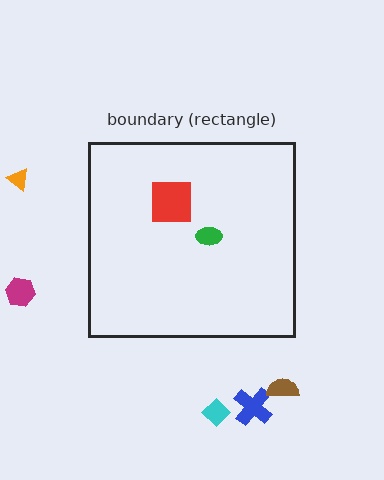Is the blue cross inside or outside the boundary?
Outside.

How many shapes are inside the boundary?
2 inside, 5 outside.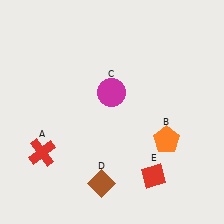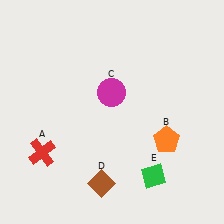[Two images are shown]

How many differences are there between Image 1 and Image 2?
There is 1 difference between the two images.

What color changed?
The diamond (E) changed from red in Image 1 to green in Image 2.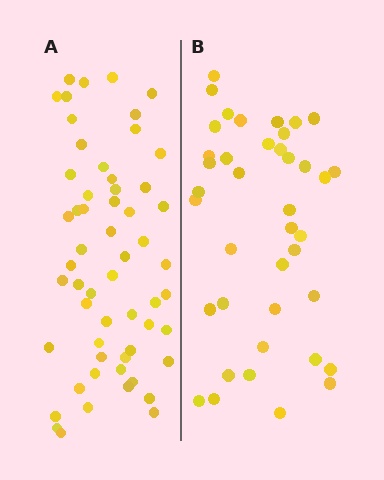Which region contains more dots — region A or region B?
Region A (the left region) has more dots.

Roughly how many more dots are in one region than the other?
Region A has approximately 15 more dots than region B.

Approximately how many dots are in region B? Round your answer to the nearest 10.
About 40 dots.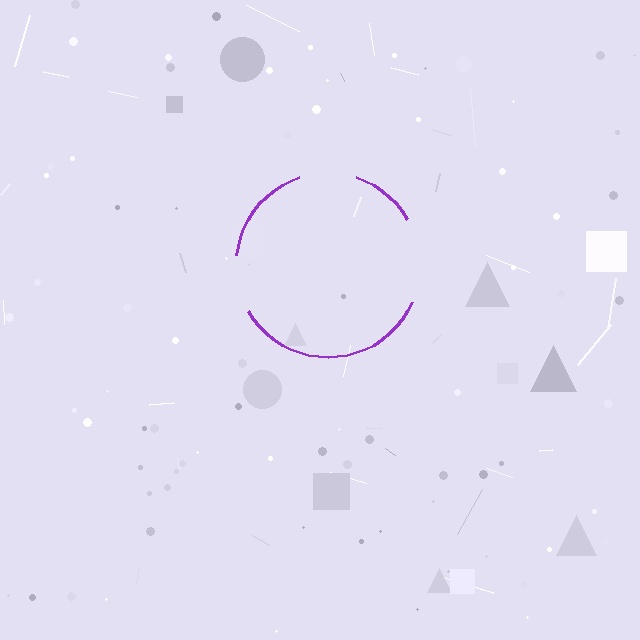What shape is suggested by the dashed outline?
The dashed outline suggests a circle.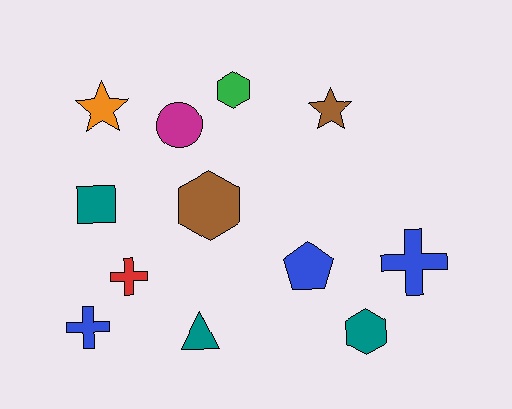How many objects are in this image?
There are 12 objects.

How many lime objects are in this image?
There are no lime objects.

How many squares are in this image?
There is 1 square.